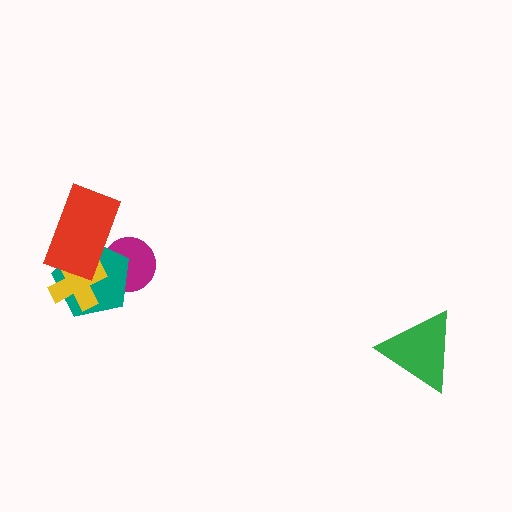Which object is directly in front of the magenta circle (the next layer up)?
The teal pentagon is directly in front of the magenta circle.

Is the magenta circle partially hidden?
Yes, it is partially covered by another shape.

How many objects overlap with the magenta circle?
2 objects overlap with the magenta circle.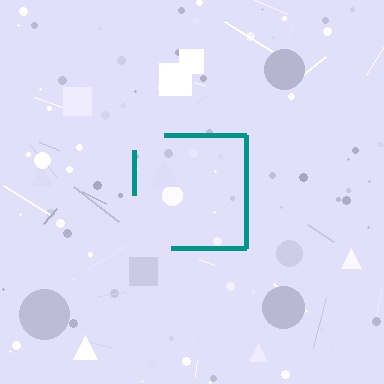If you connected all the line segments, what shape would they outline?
They would outline a square.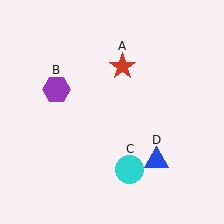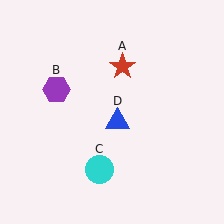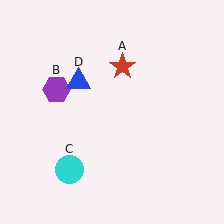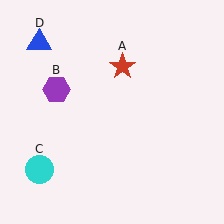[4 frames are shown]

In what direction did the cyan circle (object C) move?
The cyan circle (object C) moved left.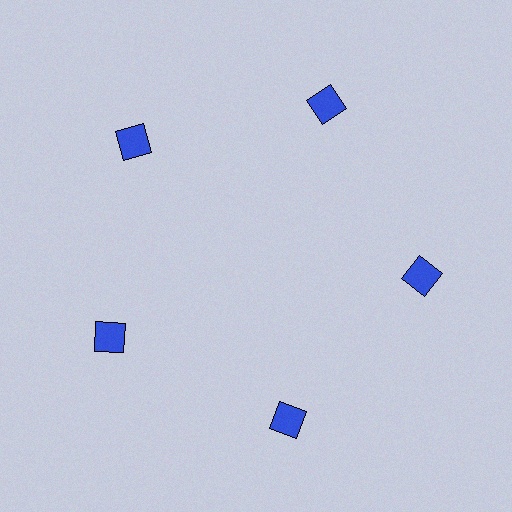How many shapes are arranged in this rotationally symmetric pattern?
There are 5 shapes, arranged in 5 groups of 1.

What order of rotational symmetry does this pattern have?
This pattern has 5-fold rotational symmetry.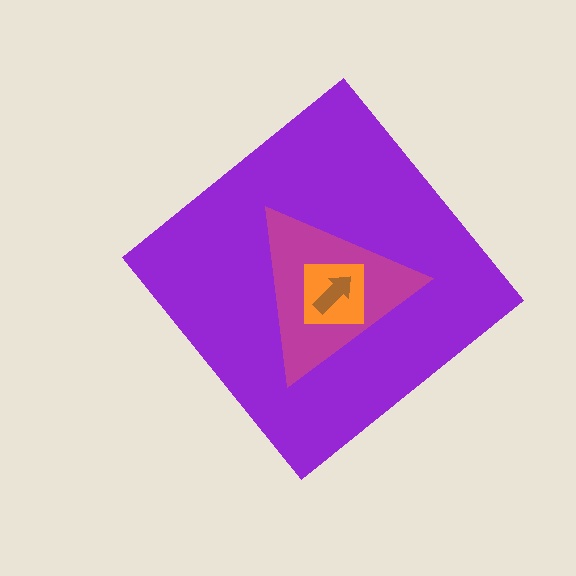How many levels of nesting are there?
4.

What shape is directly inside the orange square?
The brown arrow.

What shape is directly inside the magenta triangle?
The orange square.